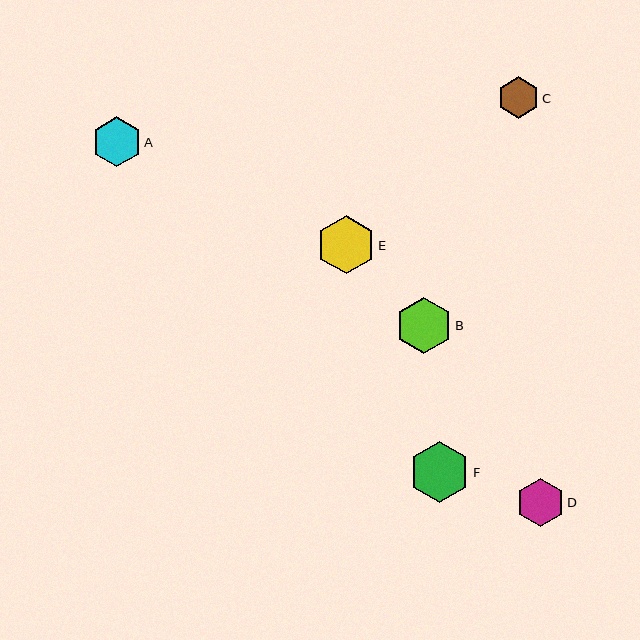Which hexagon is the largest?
Hexagon F is the largest with a size of approximately 60 pixels.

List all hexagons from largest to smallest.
From largest to smallest: F, E, B, A, D, C.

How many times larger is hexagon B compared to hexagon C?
Hexagon B is approximately 1.4 times the size of hexagon C.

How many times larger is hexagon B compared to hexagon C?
Hexagon B is approximately 1.4 times the size of hexagon C.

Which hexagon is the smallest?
Hexagon C is the smallest with a size of approximately 41 pixels.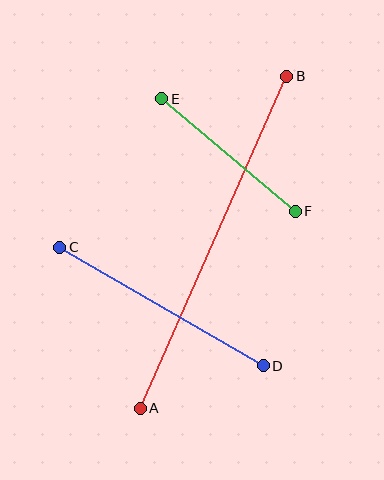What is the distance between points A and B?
The distance is approximately 363 pixels.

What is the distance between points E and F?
The distance is approximately 174 pixels.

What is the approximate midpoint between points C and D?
The midpoint is at approximately (161, 307) pixels.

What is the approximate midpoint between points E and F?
The midpoint is at approximately (229, 155) pixels.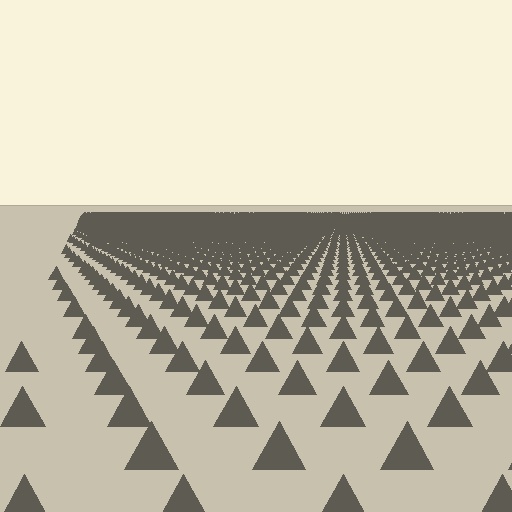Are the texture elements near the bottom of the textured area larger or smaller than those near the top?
Larger. Near the bottom, elements are closer to the viewer and appear at a bigger on-screen size.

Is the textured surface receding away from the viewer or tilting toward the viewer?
The surface is receding away from the viewer. Texture elements get smaller and denser toward the top.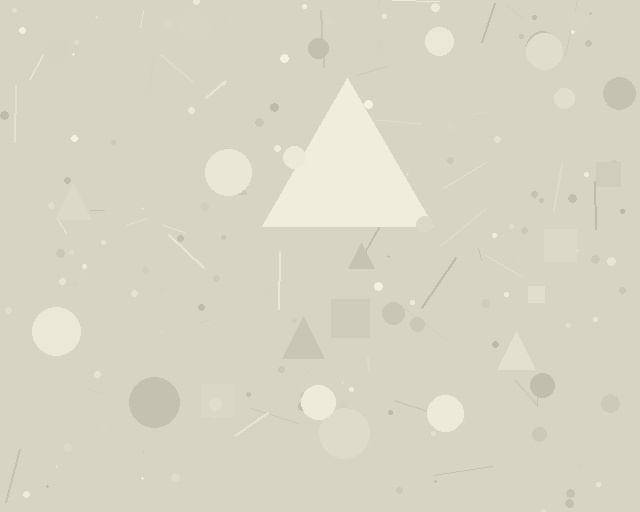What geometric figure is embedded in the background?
A triangle is embedded in the background.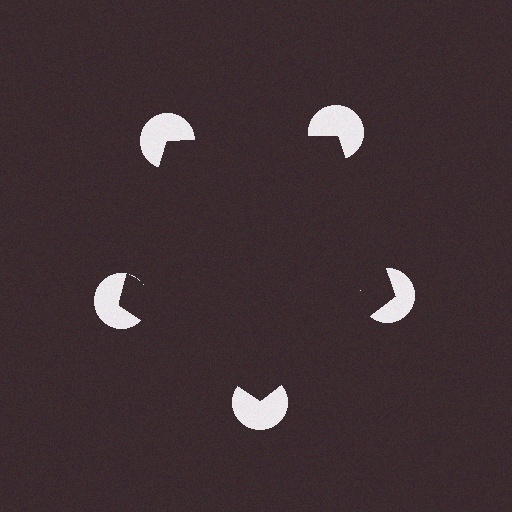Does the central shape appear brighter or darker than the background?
It typically appears slightly darker than the background, even though no actual brightness change is drawn.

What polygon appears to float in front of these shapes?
An illusory pentagon — its edges are inferred from the aligned wedge cuts in the pac-man discs, not physically drawn.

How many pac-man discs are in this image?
There are 5 — one at each vertex of the illusory pentagon.